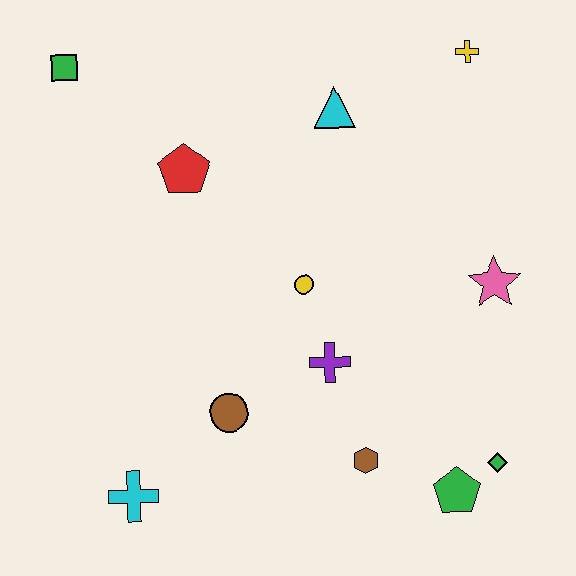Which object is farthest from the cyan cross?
The yellow cross is farthest from the cyan cross.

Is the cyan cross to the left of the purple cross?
Yes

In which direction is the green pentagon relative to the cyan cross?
The green pentagon is to the right of the cyan cross.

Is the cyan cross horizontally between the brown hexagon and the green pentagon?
No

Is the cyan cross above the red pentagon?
No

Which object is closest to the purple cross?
The yellow circle is closest to the purple cross.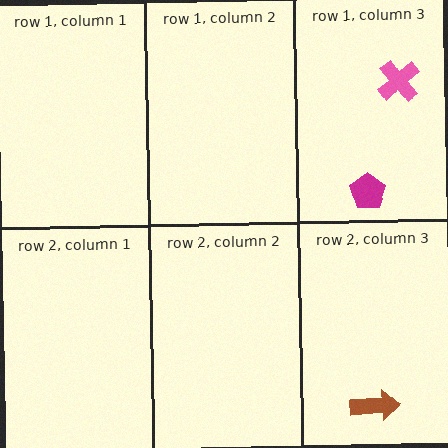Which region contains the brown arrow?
The row 2, column 3 region.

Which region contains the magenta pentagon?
The row 1, column 3 region.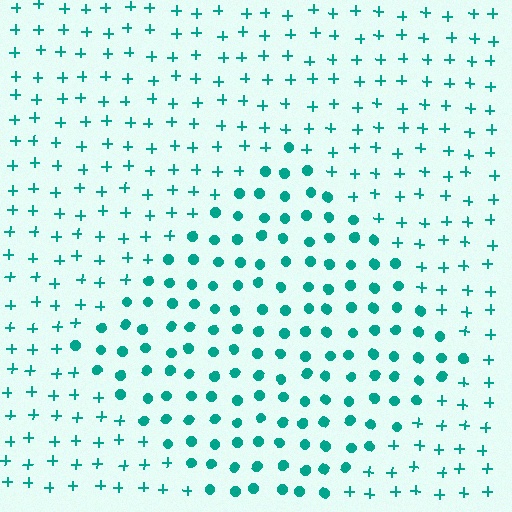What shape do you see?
I see a diamond.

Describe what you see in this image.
The image is filled with small teal elements arranged in a uniform grid. A diamond-shaped region contains circles, while the surrounding area contains plus signs. The boundary is defined purely by the change in element shape.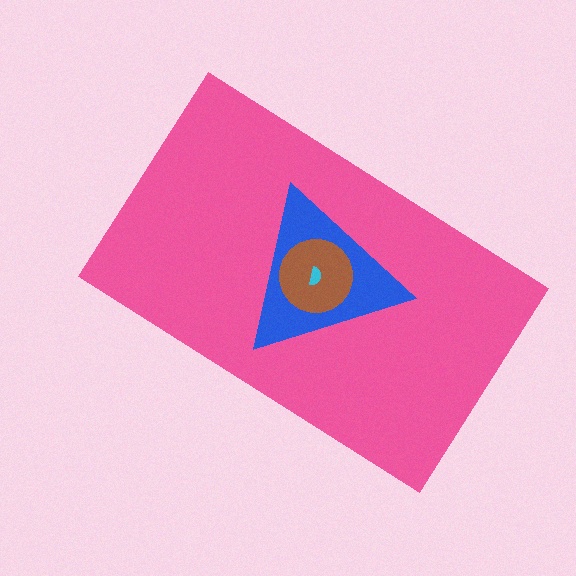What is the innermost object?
The cyan semicircle.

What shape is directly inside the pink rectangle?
The blue triangle.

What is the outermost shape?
The pink rectangle.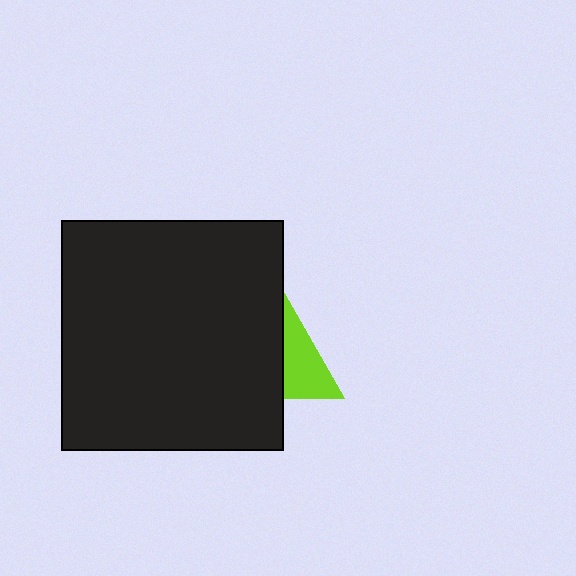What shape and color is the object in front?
The object in front is a black rectangle.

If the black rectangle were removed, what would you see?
You would see the complete lime triangle.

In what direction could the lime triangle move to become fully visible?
The lime triangle could move right. That would shift it out from behind the black rectangle entirely.